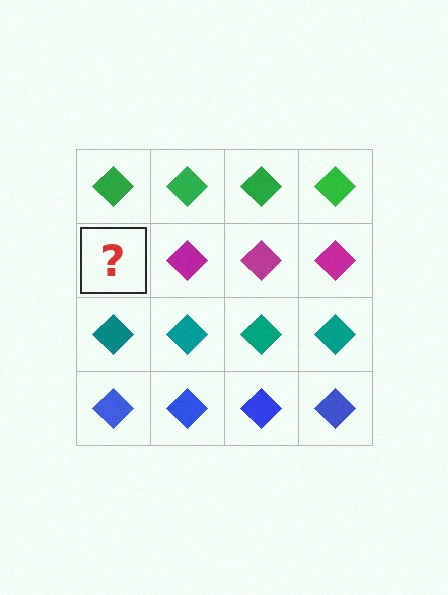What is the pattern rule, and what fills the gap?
The rule is that each row has a consistent color. The gap should be filled with a magenta diamond.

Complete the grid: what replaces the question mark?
The question mark should be replaced with a magenta diamond.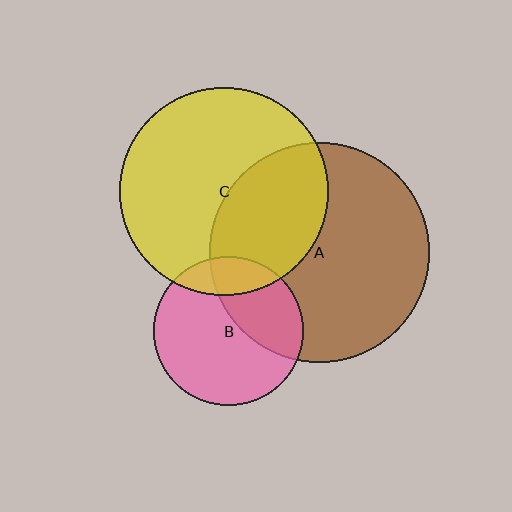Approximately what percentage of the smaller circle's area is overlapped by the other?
Approximately 35%.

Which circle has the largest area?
Circle A (brown).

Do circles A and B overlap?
Yes.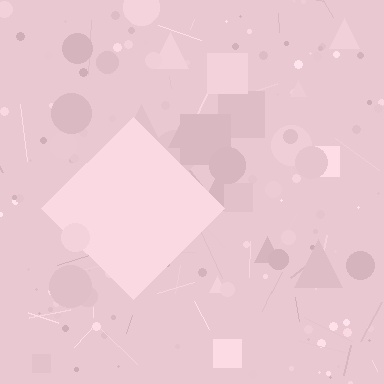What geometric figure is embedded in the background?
A diamond is embedded in the background.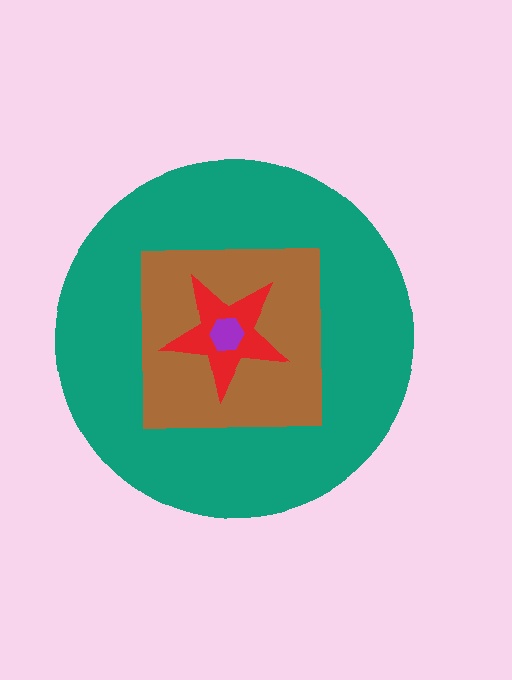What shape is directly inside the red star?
The purple hexagon.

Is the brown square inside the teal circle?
Yes.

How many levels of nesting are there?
4.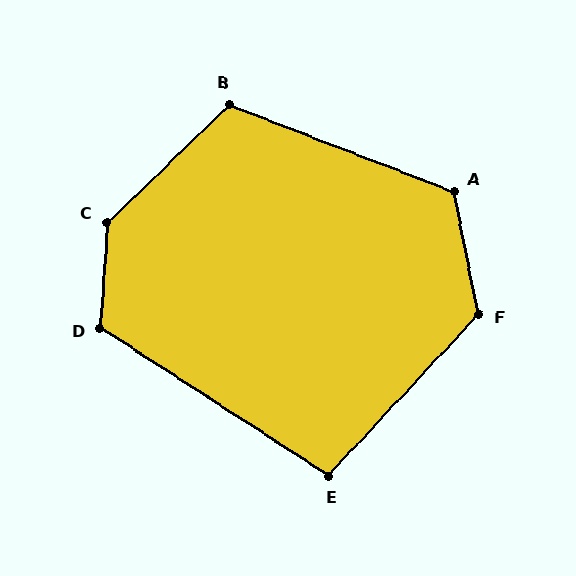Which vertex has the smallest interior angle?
E, at approximately 100 degrees.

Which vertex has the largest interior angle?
C, at approximately 138 degrees.